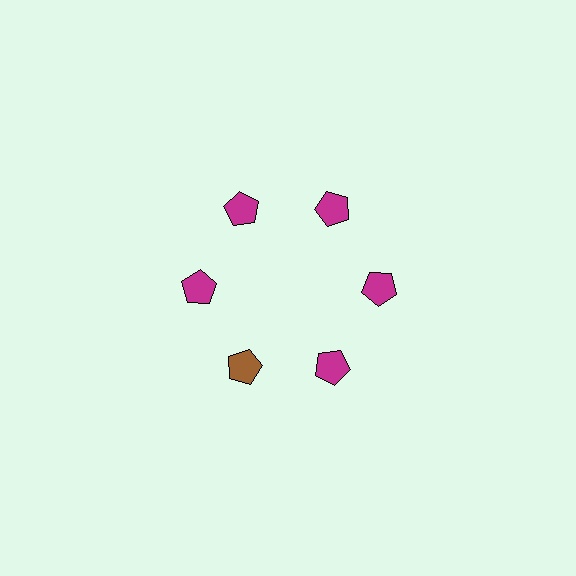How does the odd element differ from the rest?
It has a different color: brown instead of magenta.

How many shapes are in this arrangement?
There are 6 shapes arranged in a ring pattern.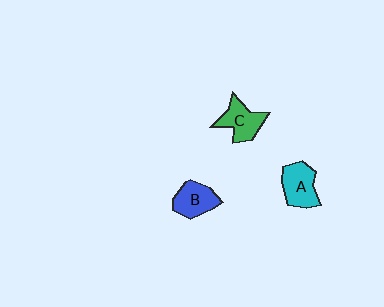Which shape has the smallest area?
Shape B (blue).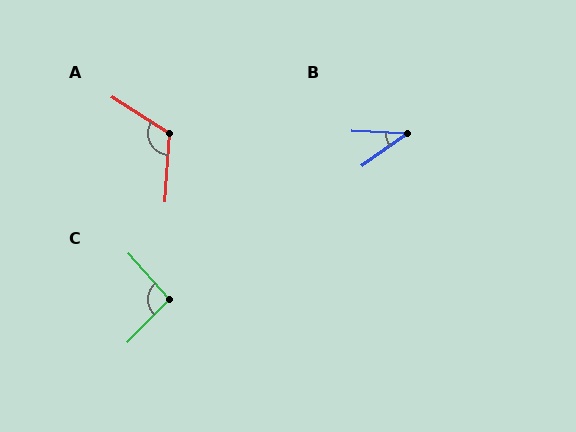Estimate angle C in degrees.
Approximately 94 degrees.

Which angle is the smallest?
B, at approximately 38 degrees.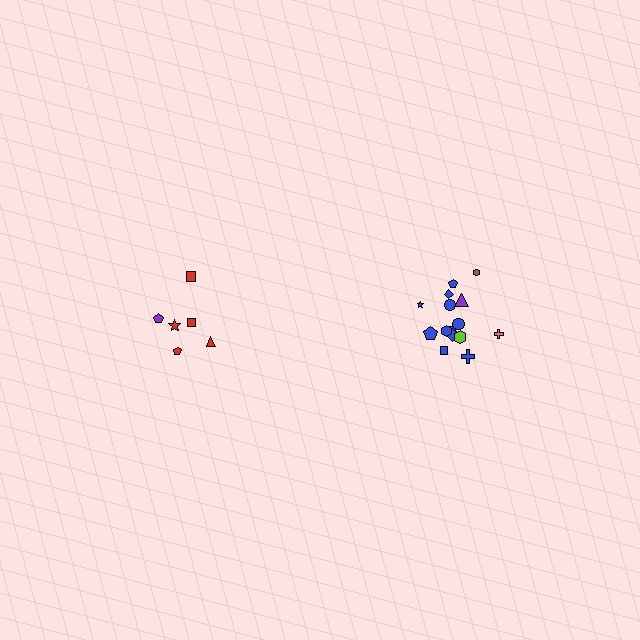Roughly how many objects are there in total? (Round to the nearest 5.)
Roughly 20 objects in total.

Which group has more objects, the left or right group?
The right group.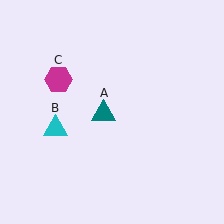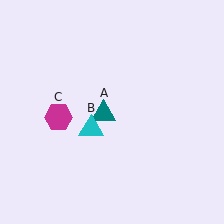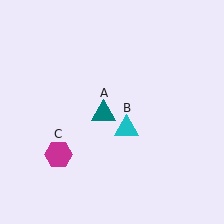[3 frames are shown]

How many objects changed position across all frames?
2 objects changed position: cyan triangle (object B), magenta hexagon (object C).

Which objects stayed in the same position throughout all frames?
Teal triangle (object A) remained stationary.